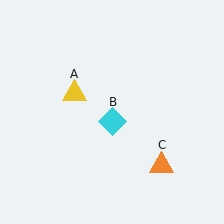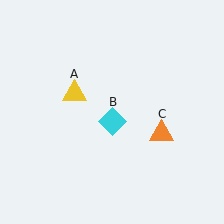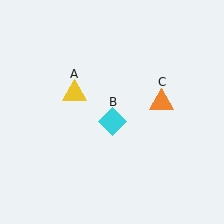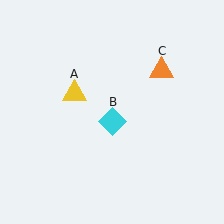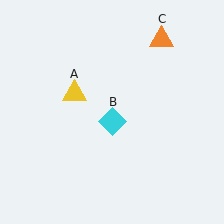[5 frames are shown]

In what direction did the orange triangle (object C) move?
The orange triangle (object C) moved up.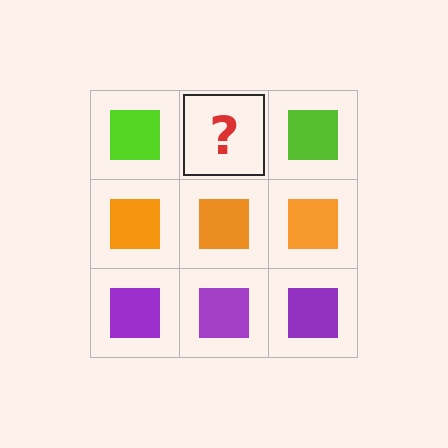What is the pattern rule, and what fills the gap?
The rule is that each row has a consistent color. The gap should be filled with a lime square.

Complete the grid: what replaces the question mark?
The question mark should be replaced with a lime square.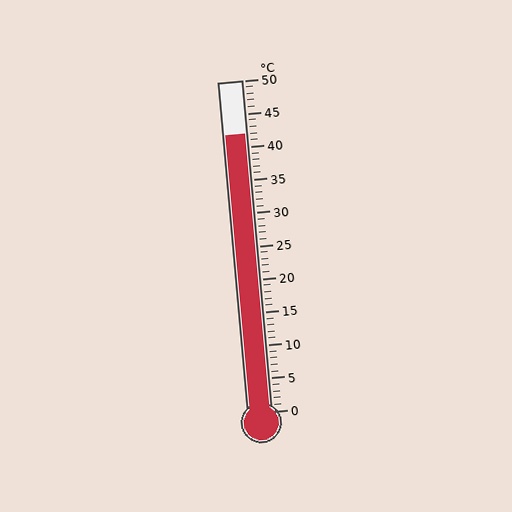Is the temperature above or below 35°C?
The temperature is above 35°C.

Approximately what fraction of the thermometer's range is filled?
The thermometer is filled to approximately 85% of its range.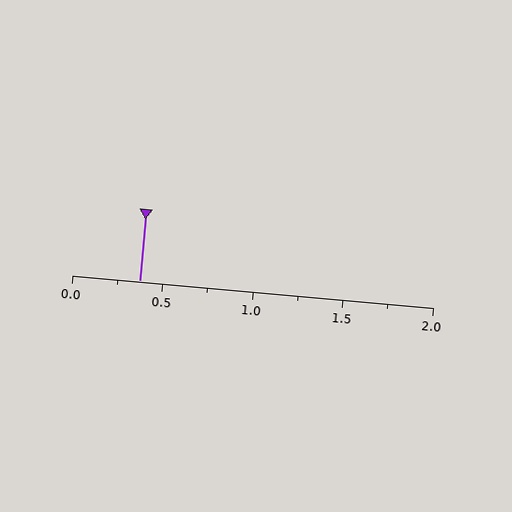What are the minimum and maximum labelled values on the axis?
The axis runs from 0.0 to 2.0.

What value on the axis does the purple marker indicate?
The marker indicates approximately 0.38.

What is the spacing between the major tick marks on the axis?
The major ticks are spaced 0.5 apart.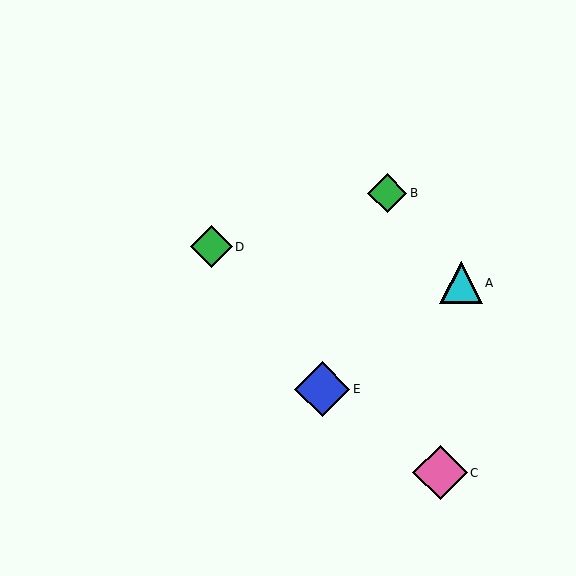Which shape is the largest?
The blue diamond (labeled E) is the largest.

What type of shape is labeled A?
Shape A is a cyan triangle.